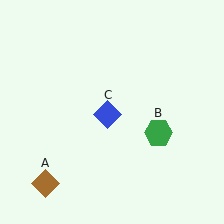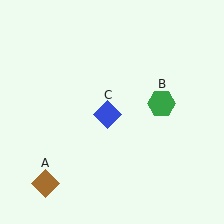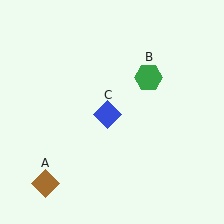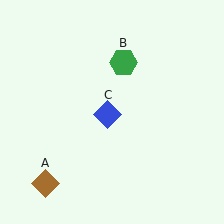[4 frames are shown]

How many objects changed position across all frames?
1 object changed position: green hexagon (object B).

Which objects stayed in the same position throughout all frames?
Brown diamond (object A) and blue diamond (object C) remained stationary.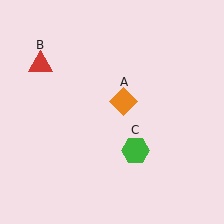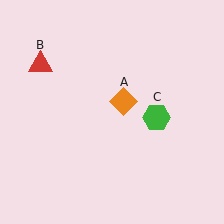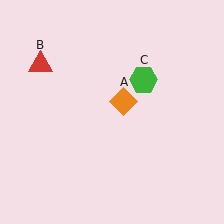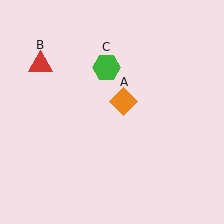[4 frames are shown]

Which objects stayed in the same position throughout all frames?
Orange diamond (object A) and red triangle (object B) remained stationary.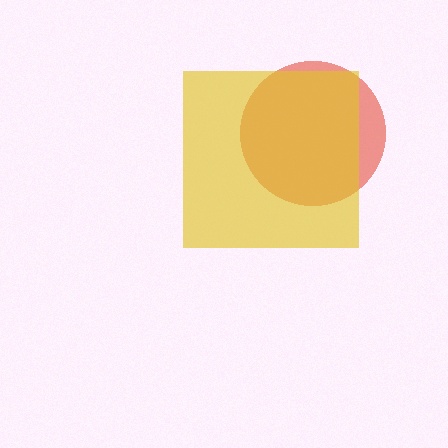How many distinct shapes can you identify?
There are 2 distinct shapes: a red circle, a yellow square.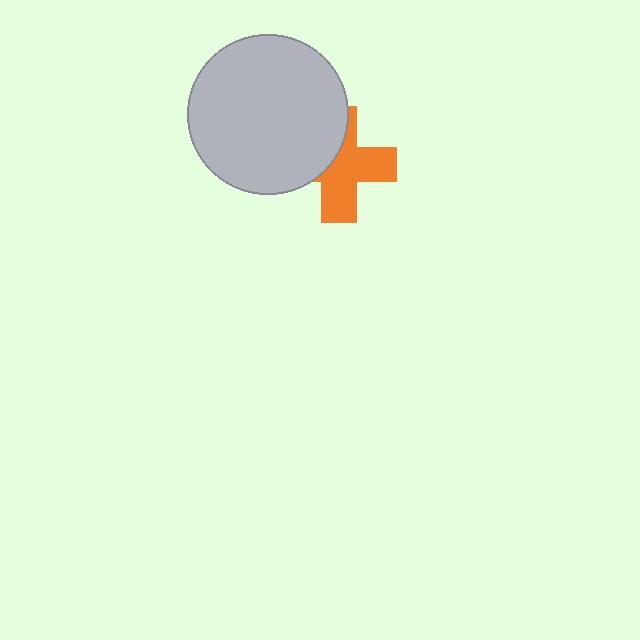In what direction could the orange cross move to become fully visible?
The orange cross could move right. That would shift it out from behind the light gray circle entirely.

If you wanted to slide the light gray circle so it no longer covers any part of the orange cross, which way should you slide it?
Slide it left — that is the most direct way to separate the two shapes.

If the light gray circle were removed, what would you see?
You would see the complete orange cross.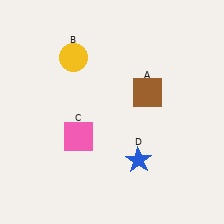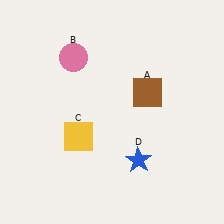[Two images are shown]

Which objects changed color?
B changed from yellow to pink. C changed from pink to yellow.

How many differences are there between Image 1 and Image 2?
There are 2 differences between the two images.